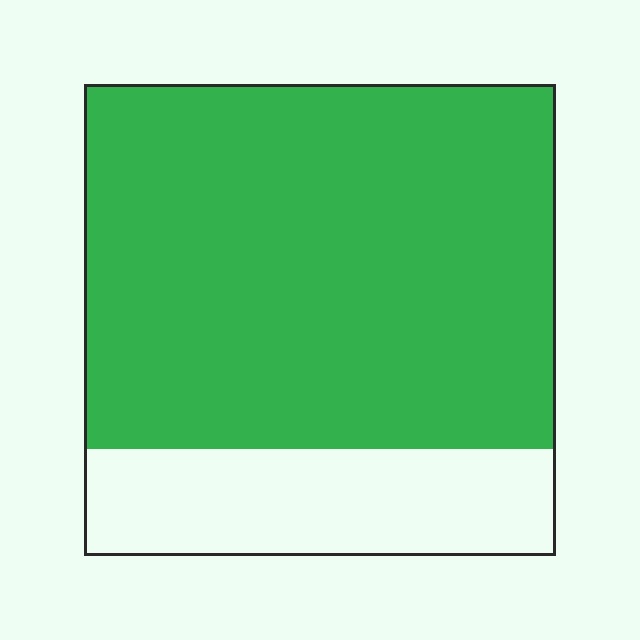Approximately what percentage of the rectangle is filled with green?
Approximately 75%.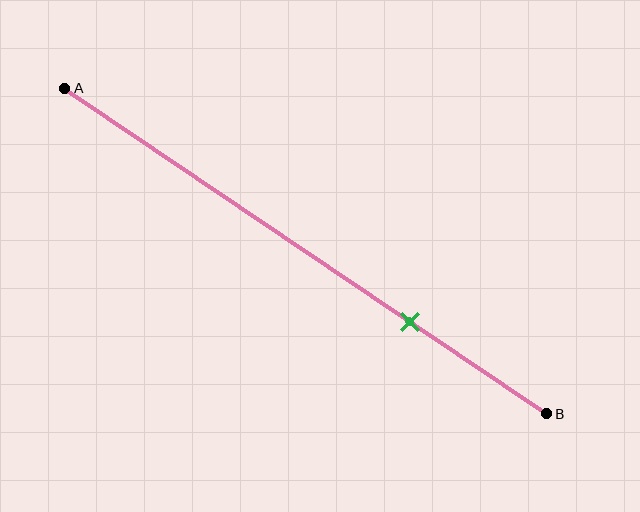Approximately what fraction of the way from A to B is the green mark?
The green mark is approximately 70% of the way from A to B.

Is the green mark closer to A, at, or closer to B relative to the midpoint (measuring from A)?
The green mark is closer to point B than the midpoint of segment AB.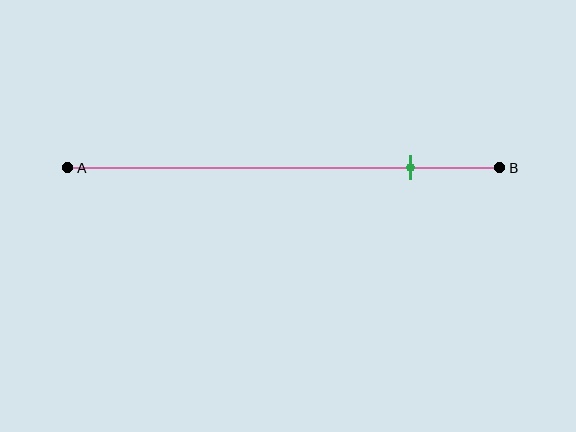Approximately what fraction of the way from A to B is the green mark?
The green mark is approximately 80% of the way from A to B.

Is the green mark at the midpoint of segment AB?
No, the mark is at about 80% from A, not at the 50% midpoint.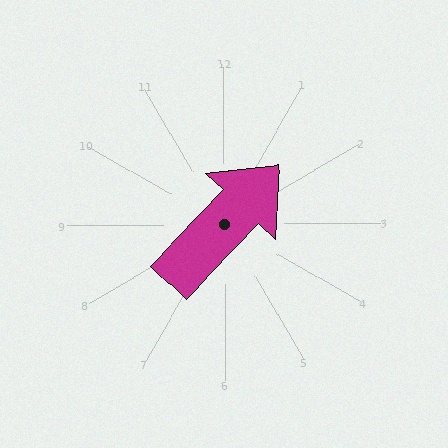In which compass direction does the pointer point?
Northeast.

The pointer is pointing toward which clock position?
Roughly 1 o'clock.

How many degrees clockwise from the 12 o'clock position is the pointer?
Approximately 44 degrees.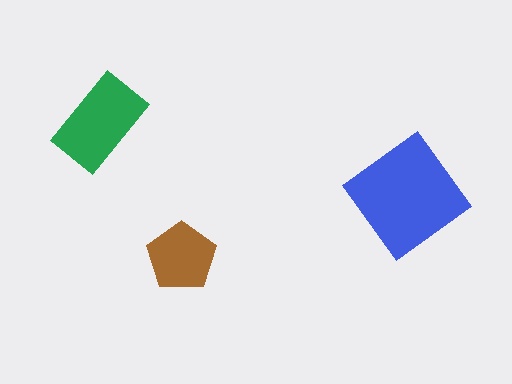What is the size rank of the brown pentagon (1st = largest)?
3rd.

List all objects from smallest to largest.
The brown pentagon, the green rectangle, the blue diamond.